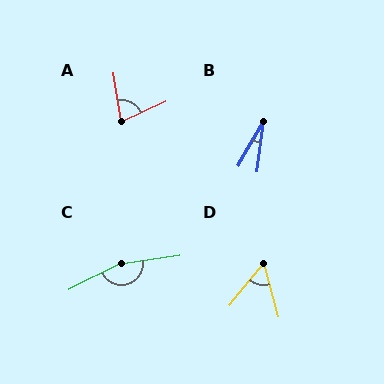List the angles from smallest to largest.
B (22°), D (55°), A (75°), C (161°).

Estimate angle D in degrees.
Approximately 55 degrees.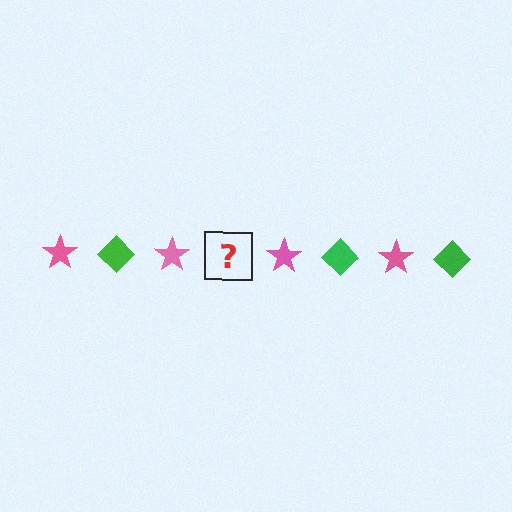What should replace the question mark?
The question mark should be replaced with a green diamond.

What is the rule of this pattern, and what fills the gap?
The rule is that the pattern alternates between pink star and green diamond. The gap should be filled with a green diamond.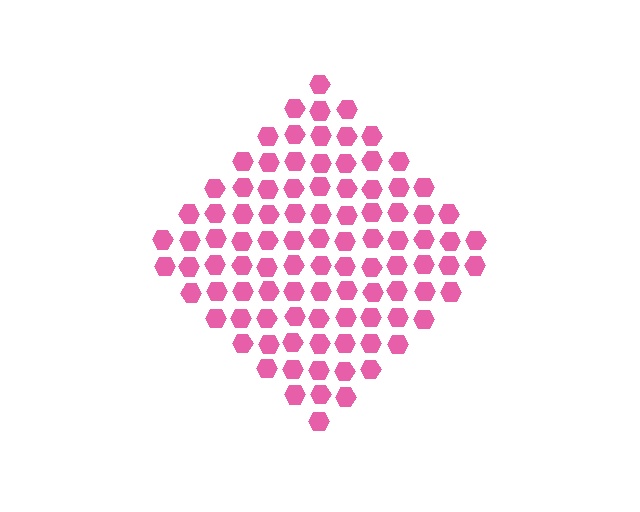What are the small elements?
The small elements are hexagons.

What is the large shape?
The large shape is a diamond.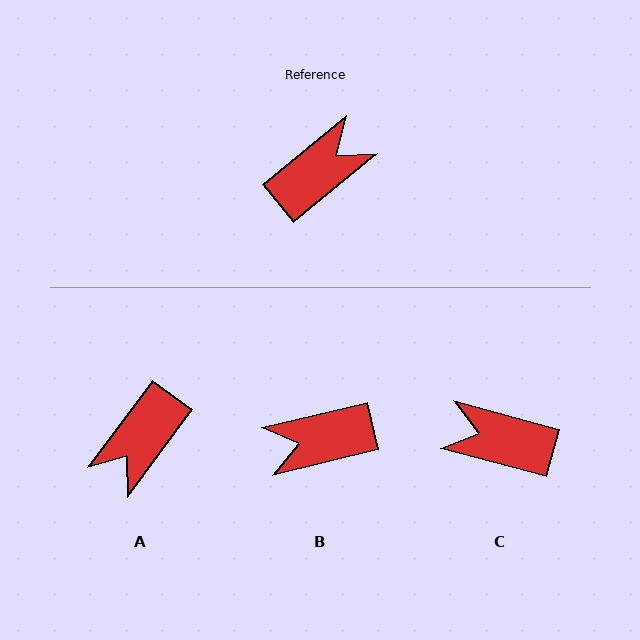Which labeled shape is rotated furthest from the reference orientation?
A, about 166 degrees away.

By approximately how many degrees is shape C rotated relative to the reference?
Approximately 126 degrees counter-clockwise.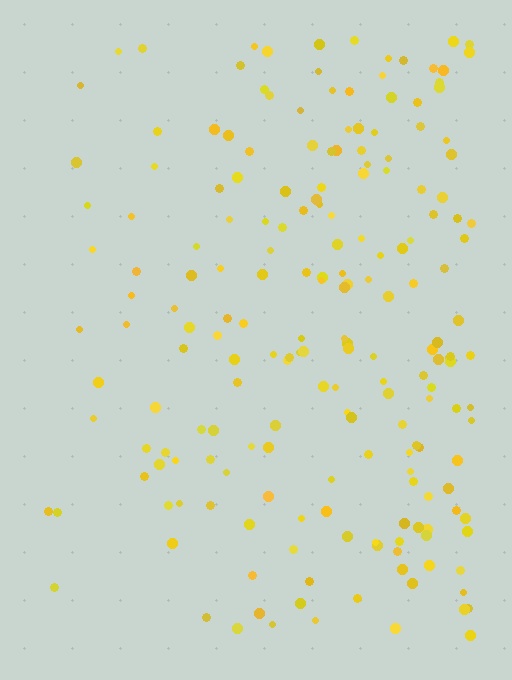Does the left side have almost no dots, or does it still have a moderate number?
Still a moderate number, just noticeably fewer than the right.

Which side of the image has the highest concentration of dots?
The right.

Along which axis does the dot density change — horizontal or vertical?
Horizontal.